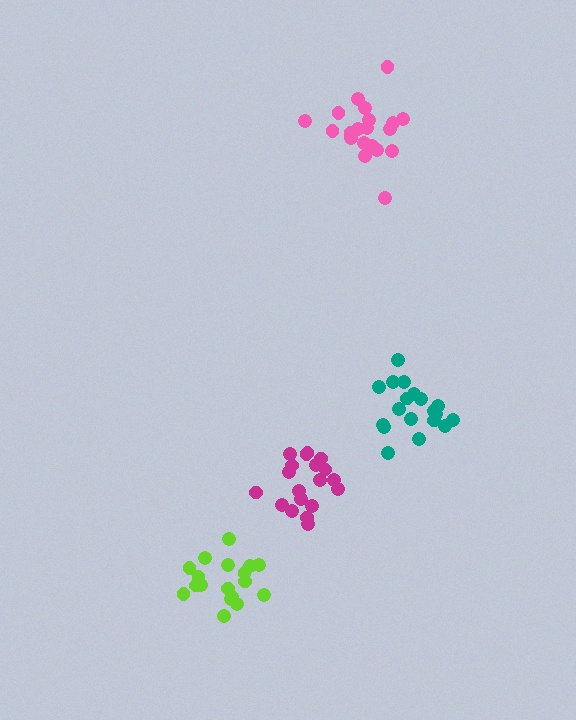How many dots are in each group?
Group 1: 19 dots, Group 2: 19 dots, Group 3: 20 dots, Group 4: 18 dots (76 total).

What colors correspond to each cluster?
The clusters are colored: magenta, teal, pink, lime.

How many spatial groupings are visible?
There are 4 spatial groupings.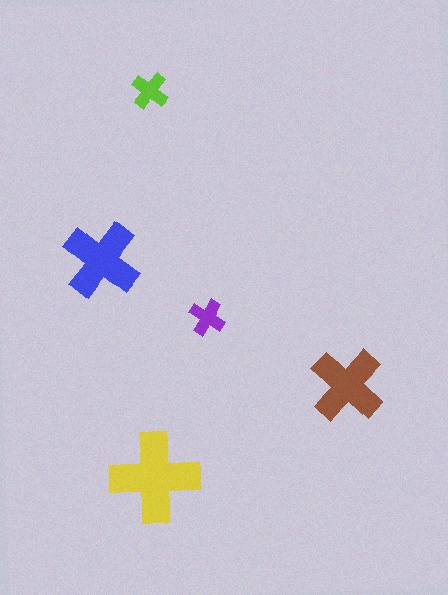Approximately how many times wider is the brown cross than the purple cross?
About 2 times wider.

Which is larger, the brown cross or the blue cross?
The blue one.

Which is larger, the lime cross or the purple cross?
The lime one.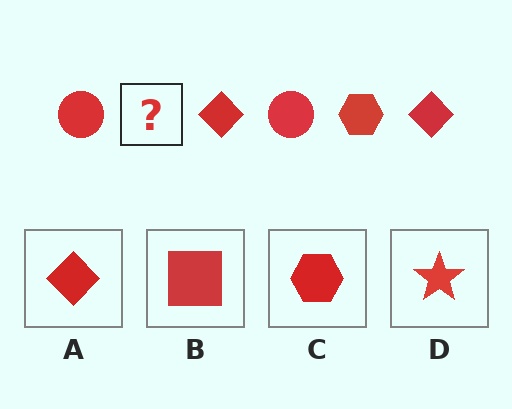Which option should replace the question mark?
Option C.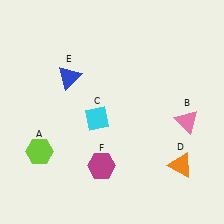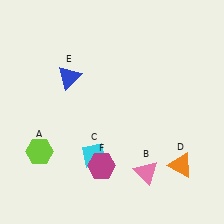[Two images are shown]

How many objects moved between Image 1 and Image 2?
2 objects moved between the two images.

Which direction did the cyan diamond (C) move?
The cyan diamond (C) moved down.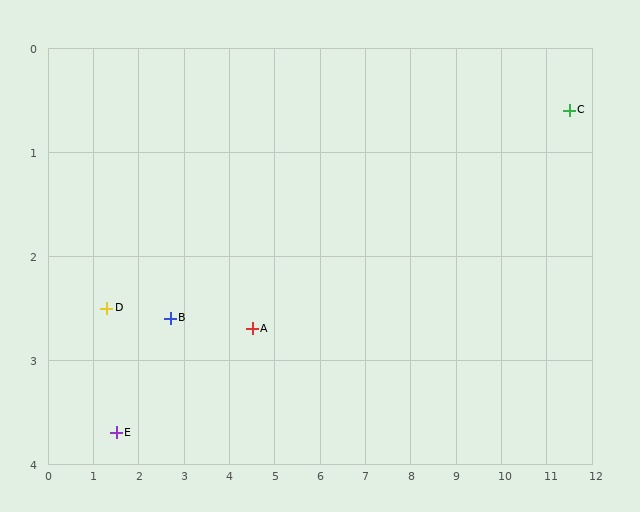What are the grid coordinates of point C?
Point C is at approximately (11.5, 0.6).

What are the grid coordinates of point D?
Point D is at approximately (1.3, 2.5).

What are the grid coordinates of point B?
Point B is at approximately (2.7, 2.6).